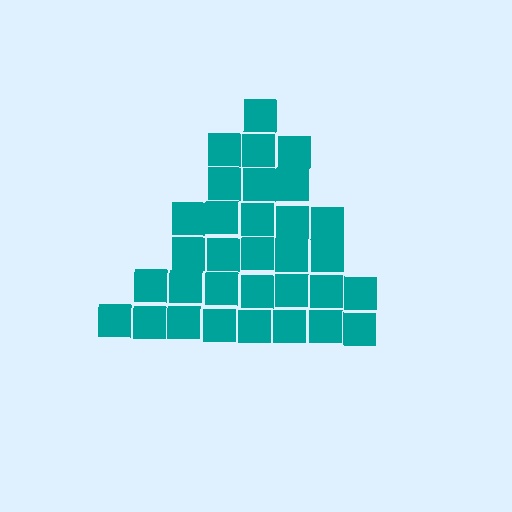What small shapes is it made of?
It is made of small squares.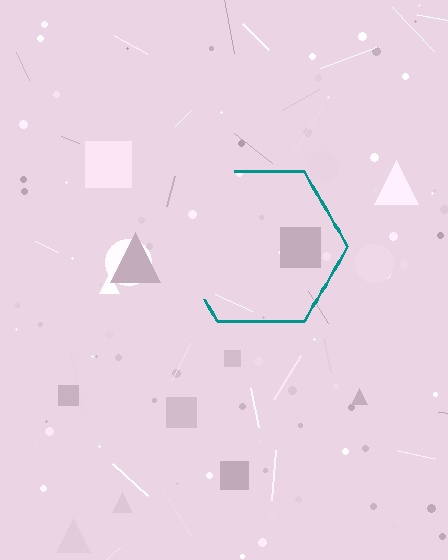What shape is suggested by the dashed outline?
The dashed outline suggests a hexagon.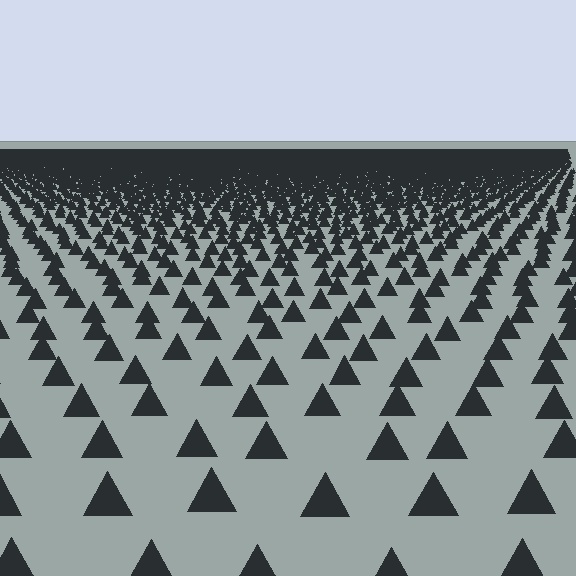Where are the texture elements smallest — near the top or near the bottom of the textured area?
Near the top.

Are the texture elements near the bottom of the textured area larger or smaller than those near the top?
Larger. Near the bottom, elements are closer to the viewer and appear at a bigger on-screen size.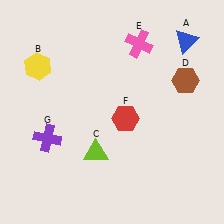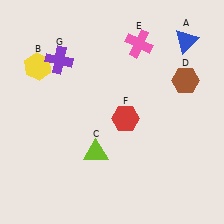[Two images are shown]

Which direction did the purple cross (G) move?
The purple cross (G) moved up.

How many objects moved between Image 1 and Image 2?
1 object moved between the two images.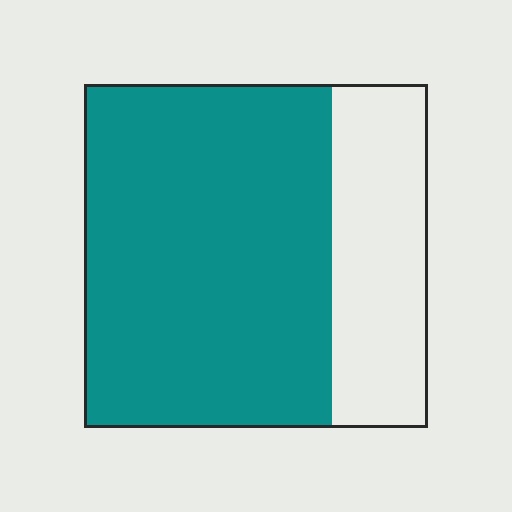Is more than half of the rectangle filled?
Yes.